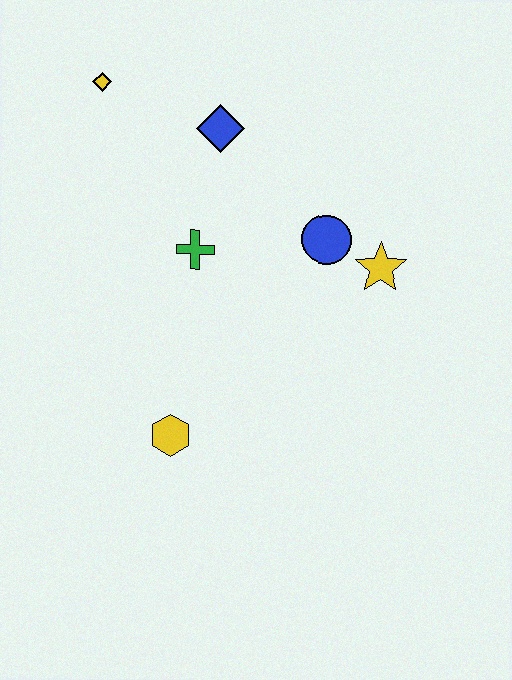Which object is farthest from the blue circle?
The yellow diamond is farthest from the blue circle.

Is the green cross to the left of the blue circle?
Yes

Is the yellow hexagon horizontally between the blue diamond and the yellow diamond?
Yes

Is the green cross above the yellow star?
Yes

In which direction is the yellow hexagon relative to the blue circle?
The yellow hexagon is below the blue circle.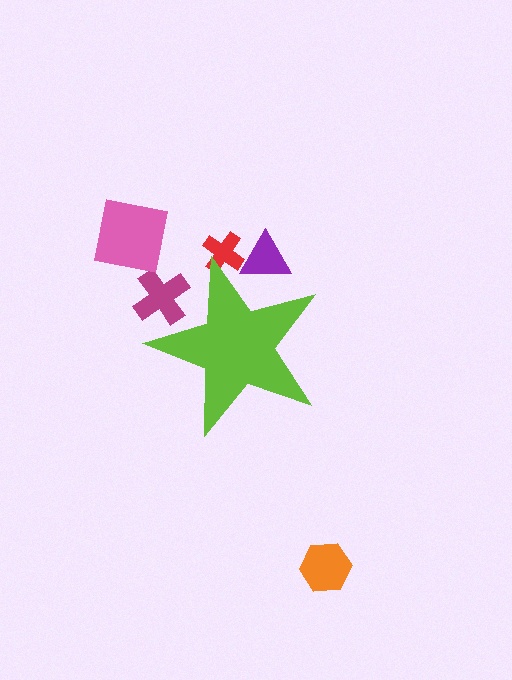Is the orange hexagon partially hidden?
No, the orange hexagon is fully visible.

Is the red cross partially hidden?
Yes, the red cross is partially hidden behind the lime star.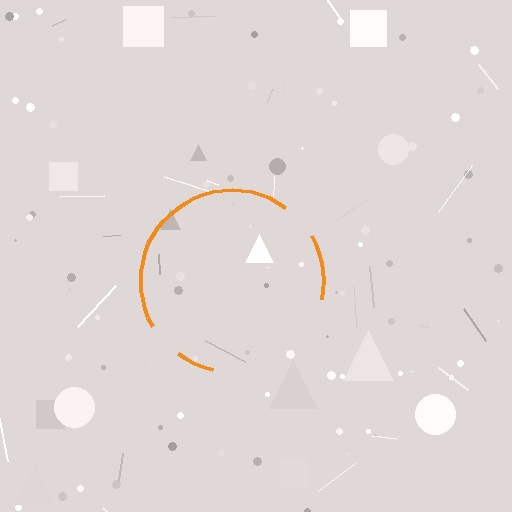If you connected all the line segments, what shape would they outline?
They would outline a circle.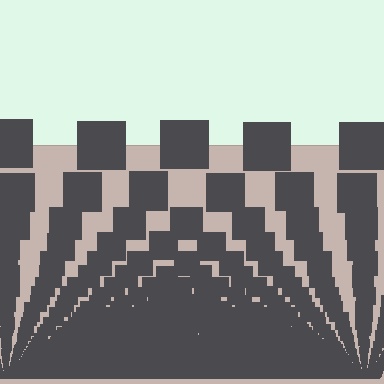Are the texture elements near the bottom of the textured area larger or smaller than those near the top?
Smaller. The gradient is inverted — elements near the bottom are smaller and denser.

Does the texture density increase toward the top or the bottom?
Density increases toward the bottom.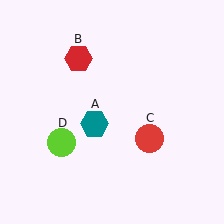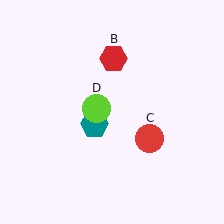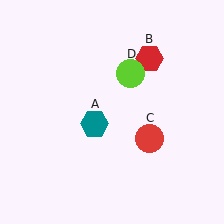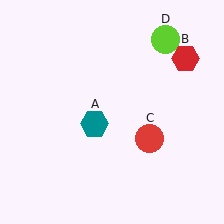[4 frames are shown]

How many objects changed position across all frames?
2 objects changed position: red hexagon (object B), lime circle (object D).